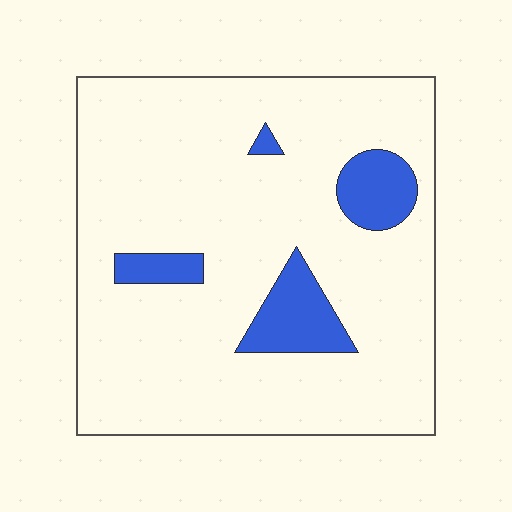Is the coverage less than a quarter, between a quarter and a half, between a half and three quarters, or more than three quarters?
Less than a quarter.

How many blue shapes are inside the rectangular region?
4.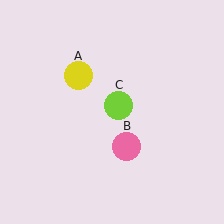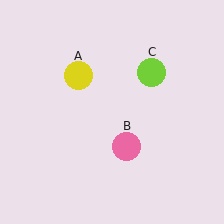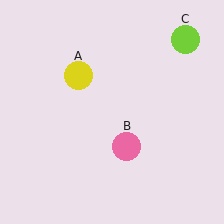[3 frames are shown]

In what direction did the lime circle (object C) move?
The lime circle (object C) moved up and to the right.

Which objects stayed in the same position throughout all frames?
Yellow circle (object A) and pink circle (object B) remained stationary.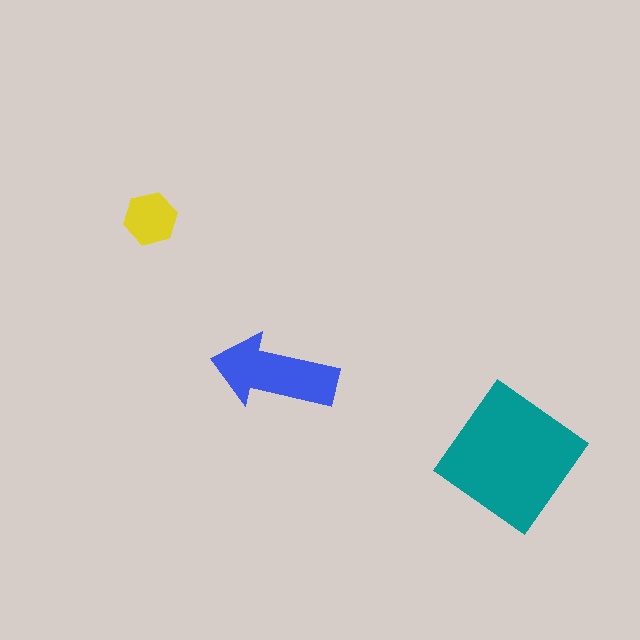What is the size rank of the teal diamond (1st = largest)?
1st.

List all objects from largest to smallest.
The teal diamond, the blue arrow, the yellow hexagon.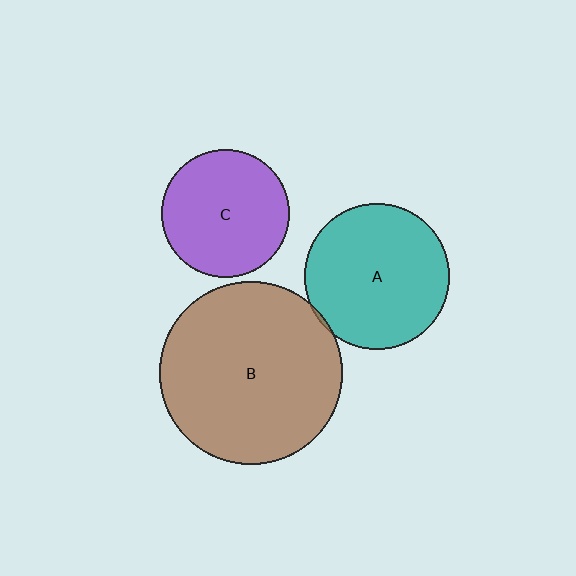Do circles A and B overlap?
Yes.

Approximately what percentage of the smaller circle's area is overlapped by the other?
Approximately 5%.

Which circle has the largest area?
Circle B (brown).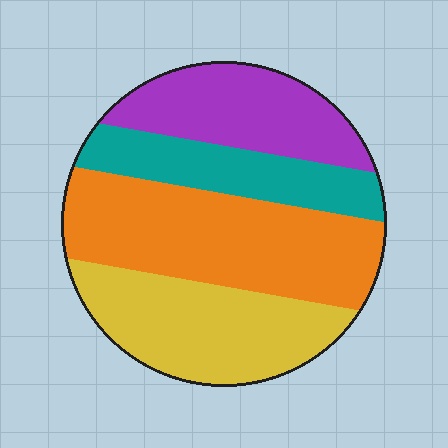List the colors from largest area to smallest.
From largest to smallest: orange, yellow, purple, teal.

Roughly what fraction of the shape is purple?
Purple covers around 20% of the shape.